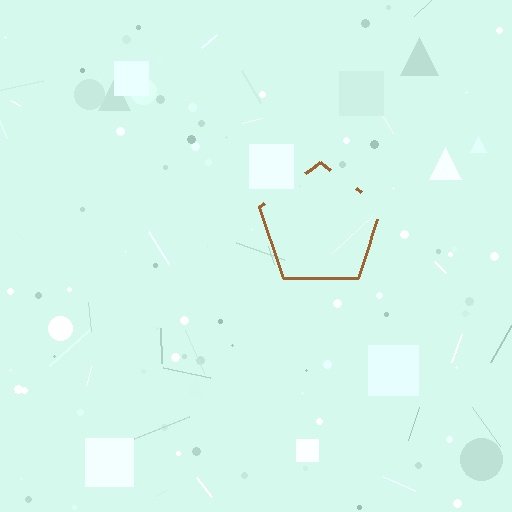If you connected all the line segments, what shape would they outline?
They would outline a pentagon.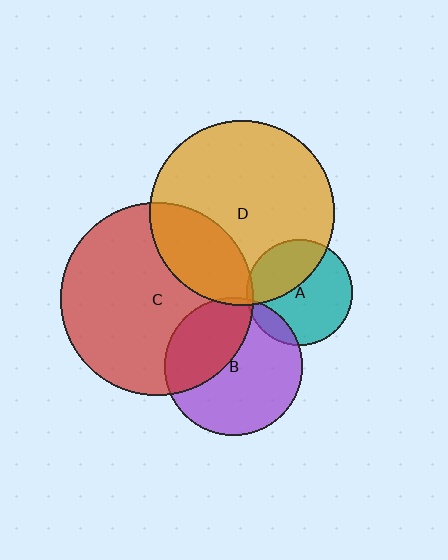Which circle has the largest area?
Circle C (red).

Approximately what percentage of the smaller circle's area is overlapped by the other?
Approximately 40%.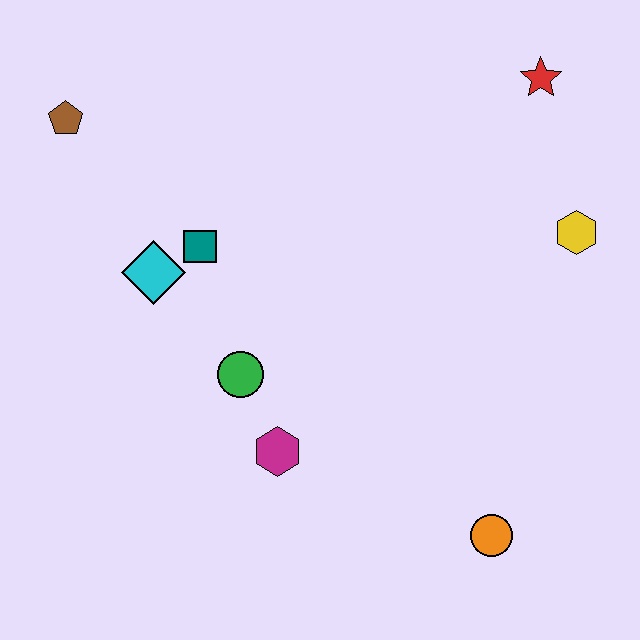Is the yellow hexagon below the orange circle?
No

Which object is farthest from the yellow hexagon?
The brown pentagon is farthest from the yellow hexagon.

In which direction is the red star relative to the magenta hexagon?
The red star is above the magenta hexagon.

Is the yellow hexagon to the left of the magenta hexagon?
No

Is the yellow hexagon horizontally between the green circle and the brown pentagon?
No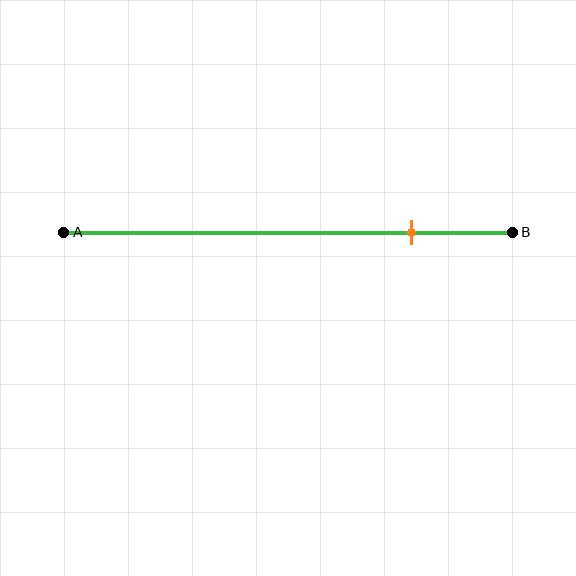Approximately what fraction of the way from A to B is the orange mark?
The orange mark is approximately 75% of the way from A to B.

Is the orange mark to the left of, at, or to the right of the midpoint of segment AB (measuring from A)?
The orange mark is to the right of the midpoint of segment AB.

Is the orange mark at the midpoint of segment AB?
No, the mark is at about 75% from A, not at the 50% midpoint.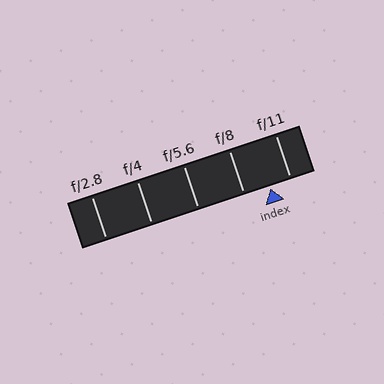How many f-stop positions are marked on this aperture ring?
There are 5 f-stop positions marked.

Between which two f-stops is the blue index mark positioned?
The index mark is between f/8 and f/11.